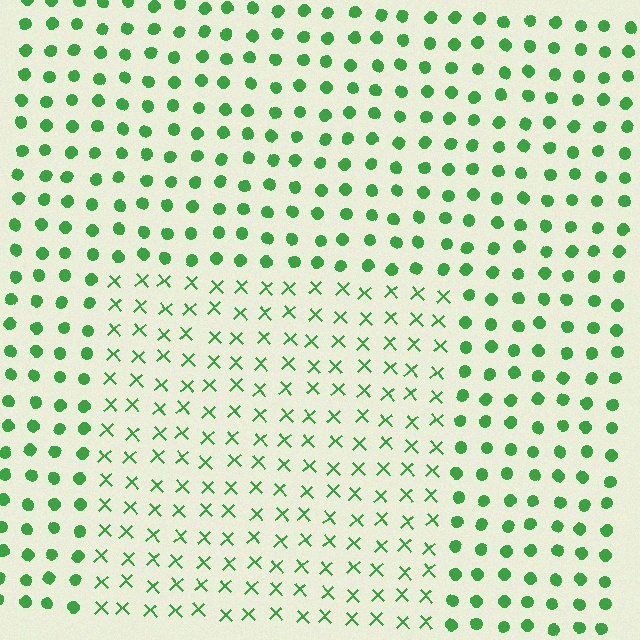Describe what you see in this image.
The image is filled with small green elements arranged in a uniform grid. A rectangle-shaped region contains X marks, while the surrounding area contains circles. The boundary is defined purely by the change in element shape.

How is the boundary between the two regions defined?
The boundary is defined by a change in element shape: X marks inside vs. circles outside. All elements share the same color and spacing.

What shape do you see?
I see a rectangle.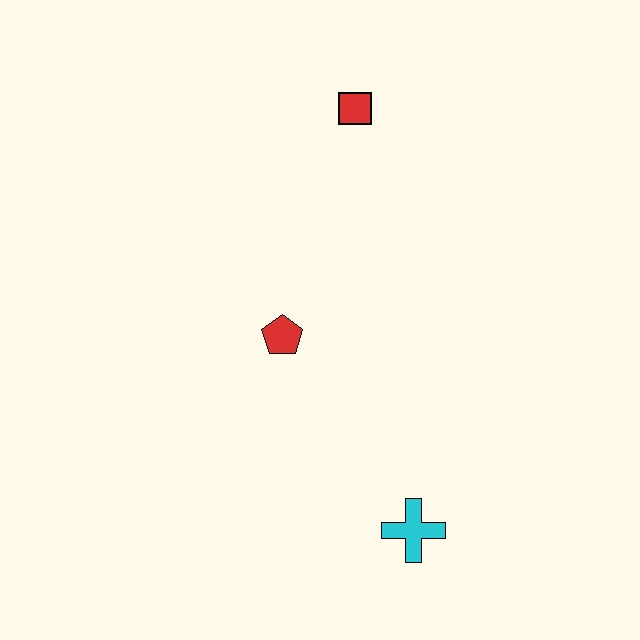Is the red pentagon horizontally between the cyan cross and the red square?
No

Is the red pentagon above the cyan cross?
Yes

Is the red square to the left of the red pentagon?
No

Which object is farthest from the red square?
The cyan cross is farthest from the red square.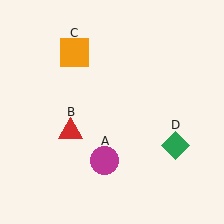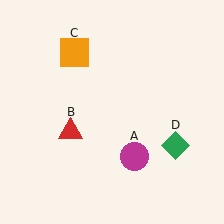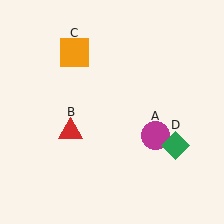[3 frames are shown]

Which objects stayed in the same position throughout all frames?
Red triangle (object B) and orange square (object C) and green diamond (object D) remained stationary.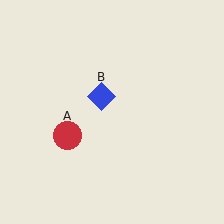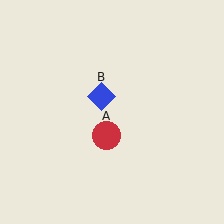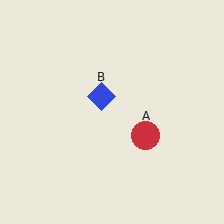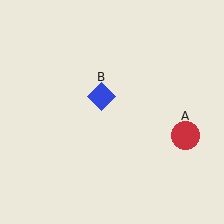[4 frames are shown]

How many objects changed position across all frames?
1 object changed position: red circle (object A).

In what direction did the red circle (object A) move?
The red circle (object A) moved right.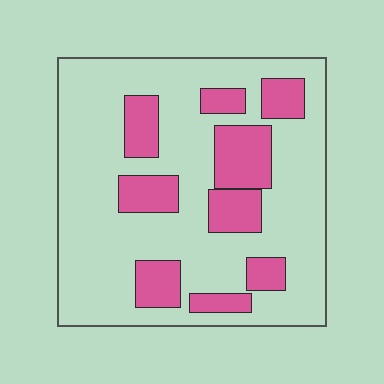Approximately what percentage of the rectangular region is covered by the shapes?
Approximately 25%.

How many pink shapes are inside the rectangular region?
9.